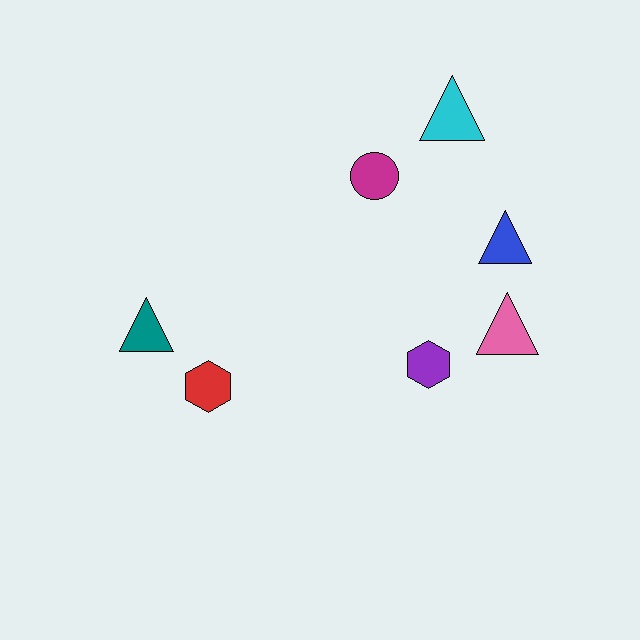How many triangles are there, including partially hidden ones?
There are 4 triangles.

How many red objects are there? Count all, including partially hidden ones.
There is 1 red object.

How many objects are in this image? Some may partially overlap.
There are 7 objects.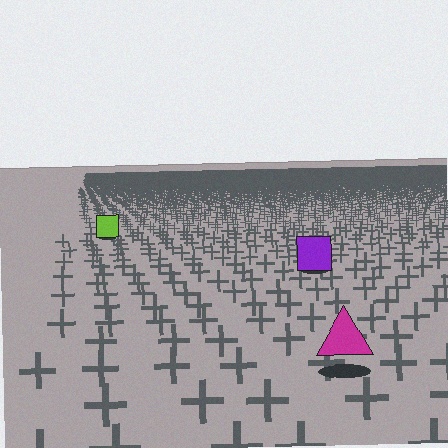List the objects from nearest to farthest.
From nearest to farthest: the magenta triangle, the purple square, the lime square.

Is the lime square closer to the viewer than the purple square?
No. The purple square is closer — you can tell from the texture gradient: the ground texture is coarser near it.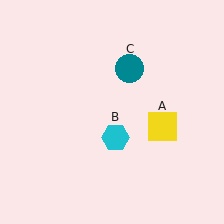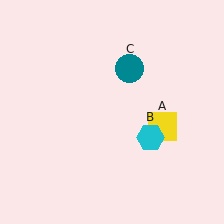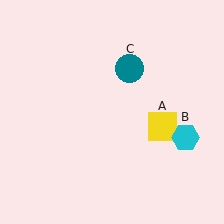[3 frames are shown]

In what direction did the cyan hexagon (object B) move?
The cyan hexagon (object B) moved right.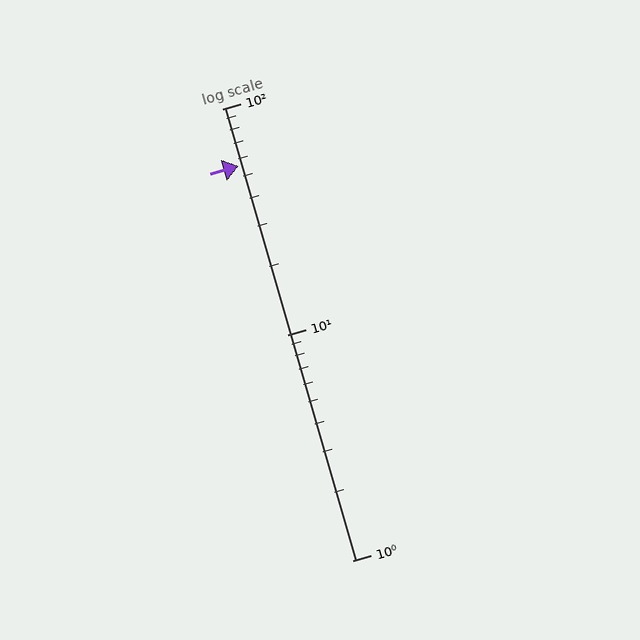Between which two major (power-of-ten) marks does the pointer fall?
The pointer is between 10 and 100.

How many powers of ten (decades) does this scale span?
The scale spans 2 decades, from 1 to 100.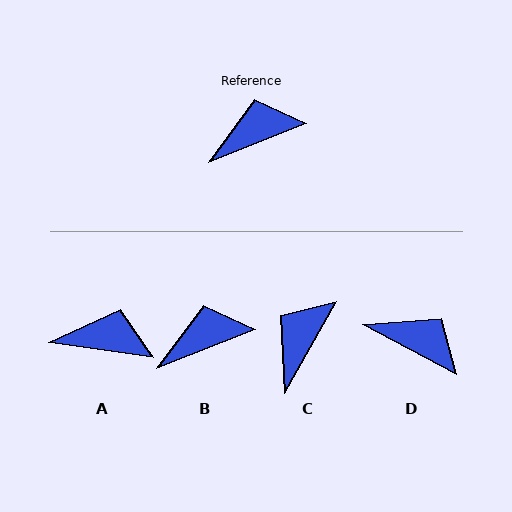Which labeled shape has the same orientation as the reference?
B.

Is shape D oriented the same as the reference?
No, it is off by about 49 degrees.